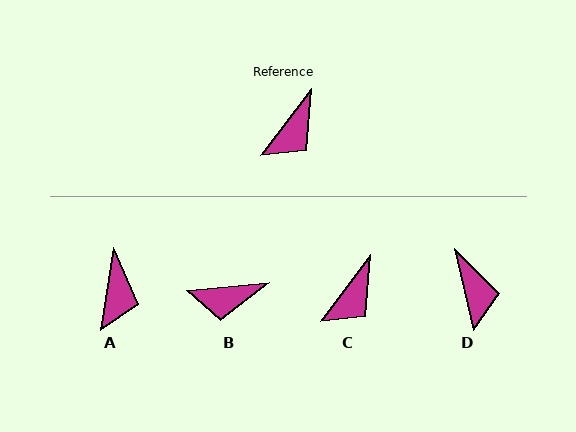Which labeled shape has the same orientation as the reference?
C.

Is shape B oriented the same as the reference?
No, it is off by about 47 degrees.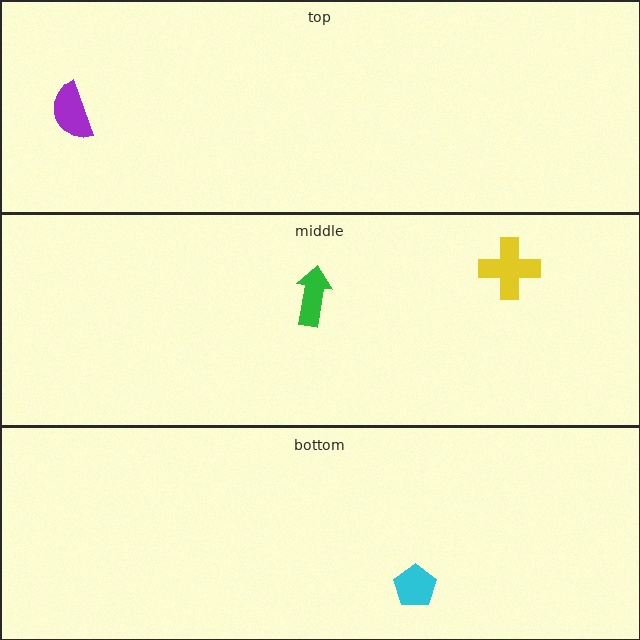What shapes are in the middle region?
The green arrow, the yellow cross.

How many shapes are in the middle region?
2.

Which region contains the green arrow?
The middle region.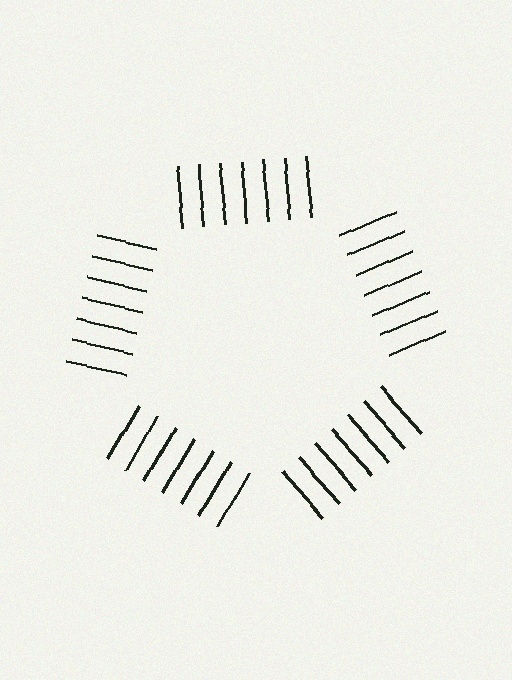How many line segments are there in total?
35 — 7 along each of the 5 edges.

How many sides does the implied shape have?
5 sides — the line-ends trace a pentagon.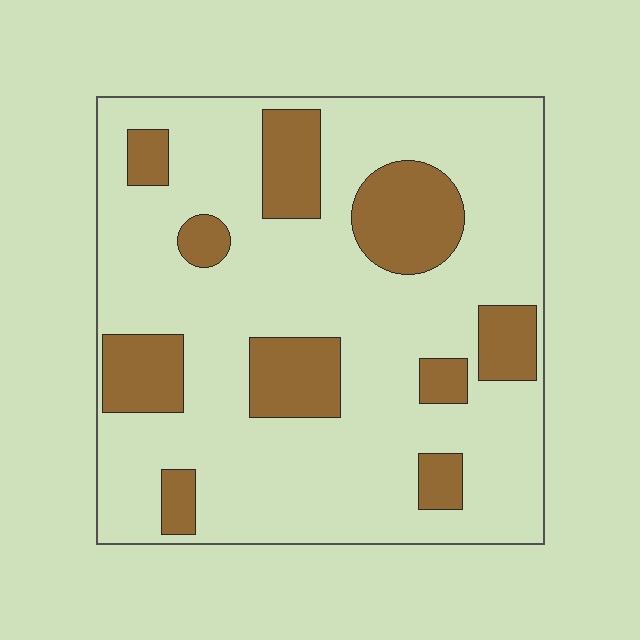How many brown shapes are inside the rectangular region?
10.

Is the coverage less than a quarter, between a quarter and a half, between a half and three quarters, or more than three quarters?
Less than a quarter.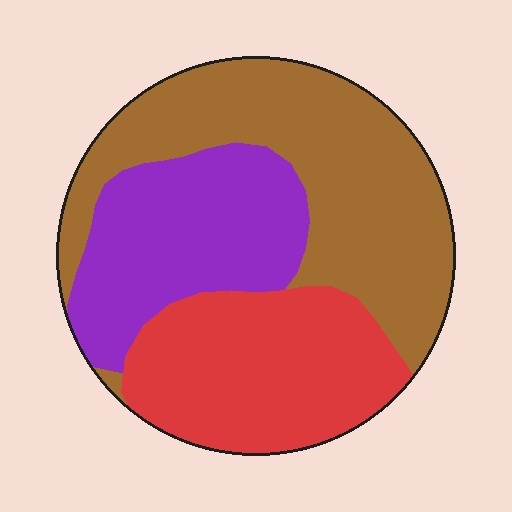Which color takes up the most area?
Brown, at roughly 45%.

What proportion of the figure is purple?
Purple takes up between a quarter and a half of the figure.